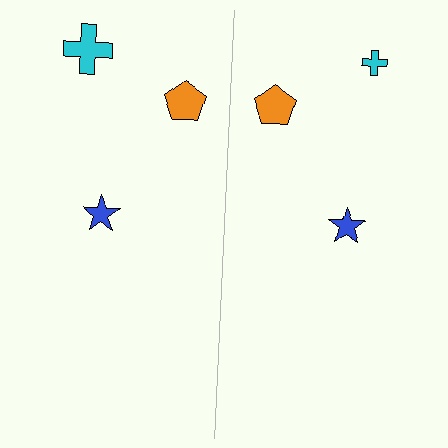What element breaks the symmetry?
The cyan cross on the right side has a different size than its mirror counterpart.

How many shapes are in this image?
There are 6 shapes in this image.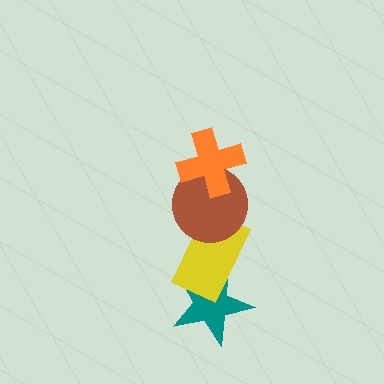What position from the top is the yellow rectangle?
The yellow rectangle is 3rd from the top.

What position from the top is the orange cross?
The orange cross is 1st from the top.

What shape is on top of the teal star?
The yellow rectangle is on top of the teal star.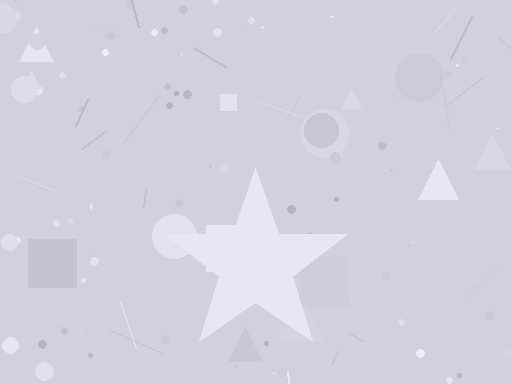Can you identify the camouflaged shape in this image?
The camouflaged shape is a star.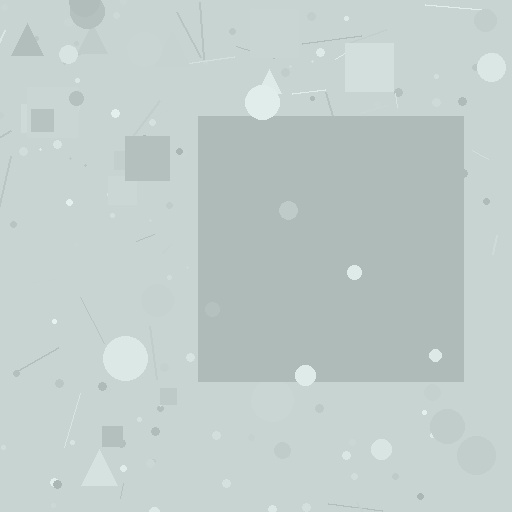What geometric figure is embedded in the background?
A square is embedded in the background.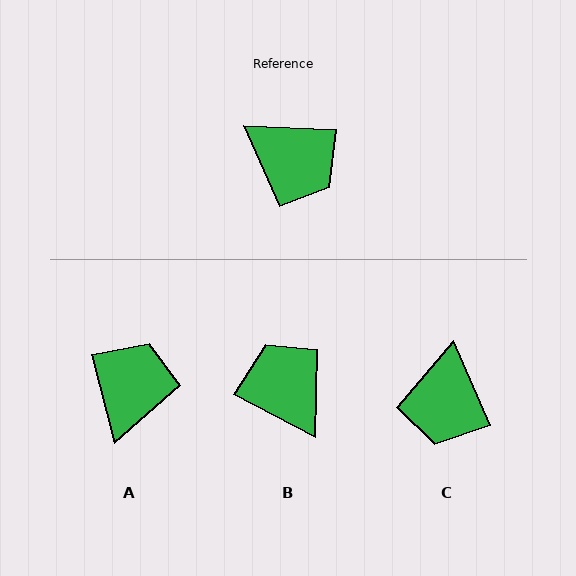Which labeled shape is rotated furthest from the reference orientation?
B, about 154 degrees away.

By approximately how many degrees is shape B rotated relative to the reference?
Approximately 154 degrees counter-clockwise.